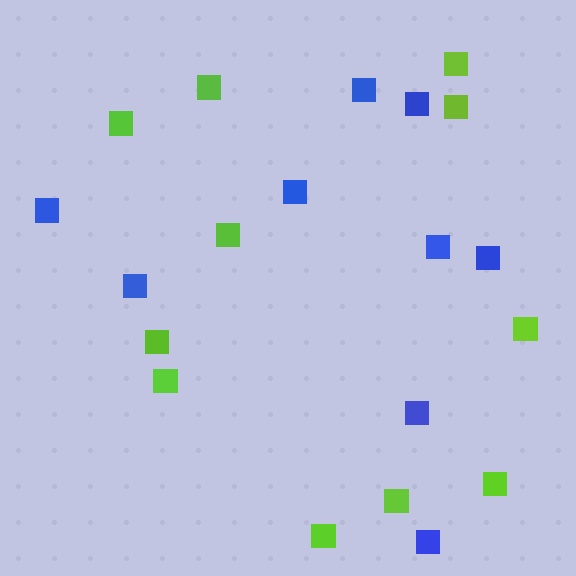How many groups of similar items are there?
There are 2 groups: one group of lime squares (11) and one group of blue squares (9).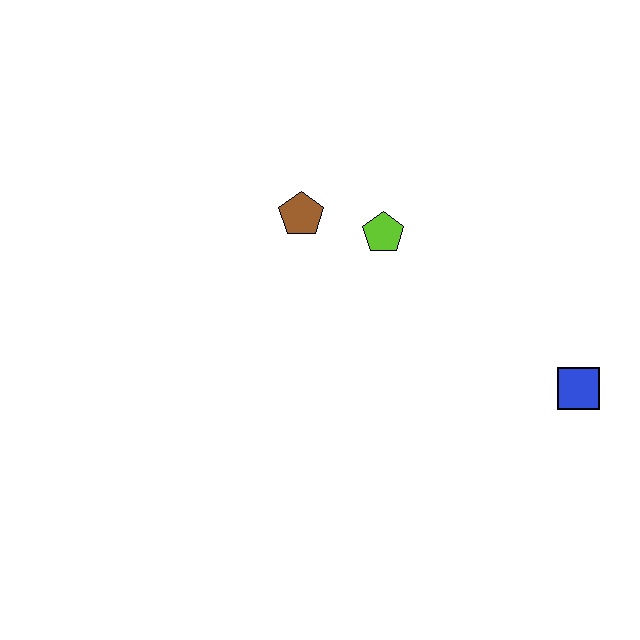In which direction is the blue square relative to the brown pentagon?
The blue square is to the right of the brown pentagon.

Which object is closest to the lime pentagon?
The brown pentagon is closest to the lime pentagon.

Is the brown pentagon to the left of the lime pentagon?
Yes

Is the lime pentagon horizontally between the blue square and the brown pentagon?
Yes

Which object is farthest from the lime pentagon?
The blue square is farthest from the lime pentagon.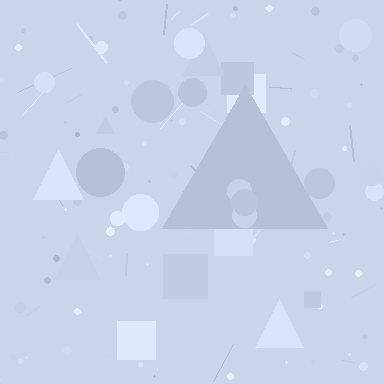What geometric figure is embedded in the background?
A triangle is embedded in the background.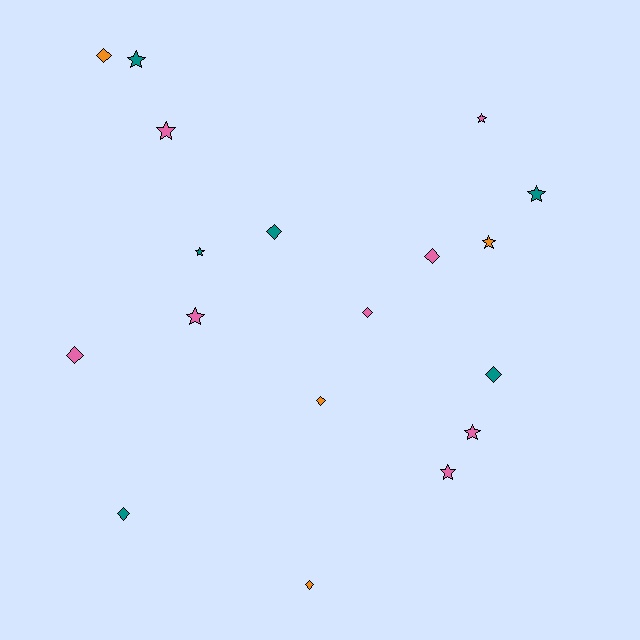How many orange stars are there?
There is 1 orange star.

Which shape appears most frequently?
Diamond, with 9 objects.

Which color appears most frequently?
Pink, with 8 objects.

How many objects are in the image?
There are 18 objects.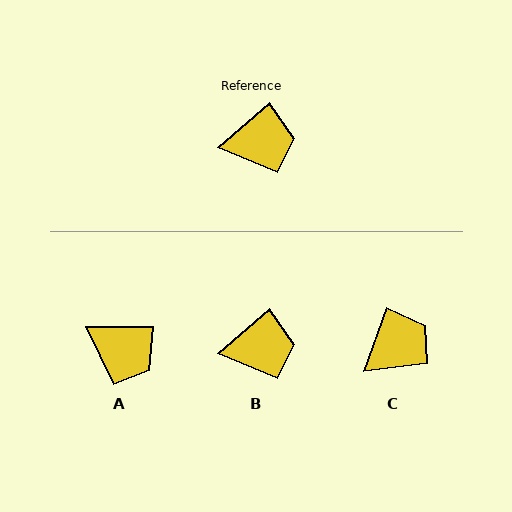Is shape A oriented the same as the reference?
No, it is off by about 41 degrees.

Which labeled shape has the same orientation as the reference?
B.